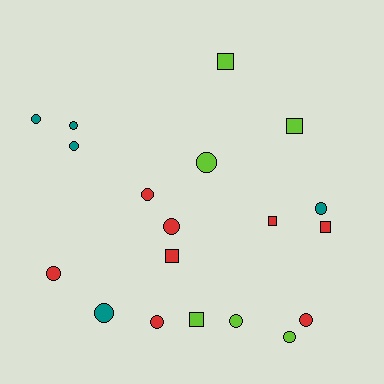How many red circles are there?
There are 5 red circles.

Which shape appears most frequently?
Circle, with 13 objects.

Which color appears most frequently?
Red, with 8 objects.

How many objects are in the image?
There are 19 objects.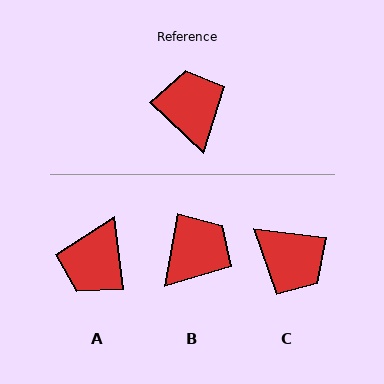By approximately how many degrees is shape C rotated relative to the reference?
Approximately 143 degrees clockwise.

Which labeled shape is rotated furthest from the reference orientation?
C, about 143 degrees away.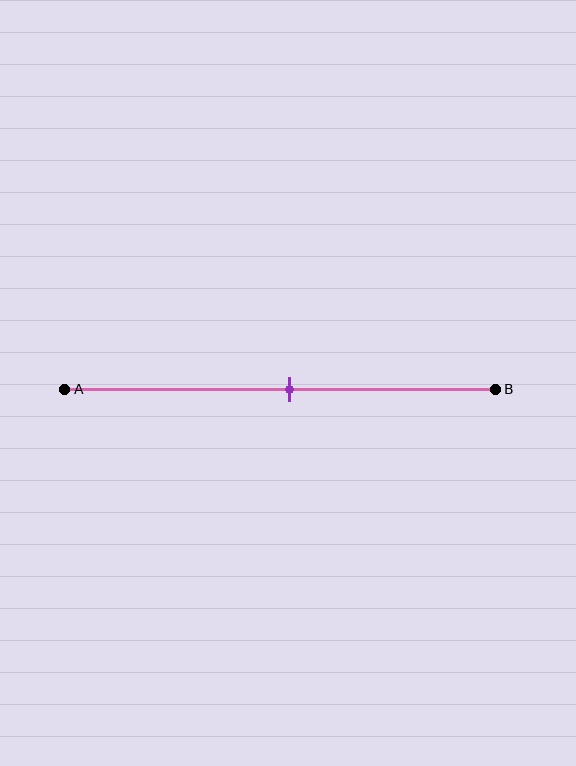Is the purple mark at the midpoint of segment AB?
Yes, the mark is approximately at the midpoint.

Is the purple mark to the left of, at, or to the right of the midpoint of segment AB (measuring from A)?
The purple mark is approximately at the midpoint of segment AB.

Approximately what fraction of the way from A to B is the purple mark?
The purple mark is approximately 50% of the way from A to B.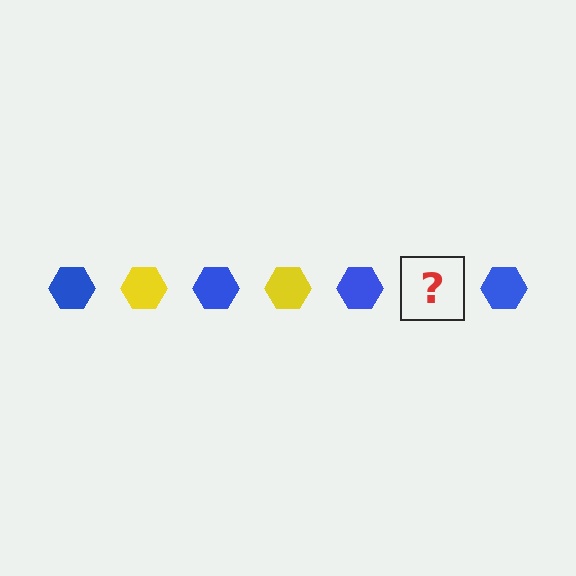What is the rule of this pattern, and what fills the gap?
The rule is that the pattern cycles through blue, yellow hexagons. The gap should be filled with a yellow hexagon.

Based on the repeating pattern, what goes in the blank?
The blank should be a yellow hexagon.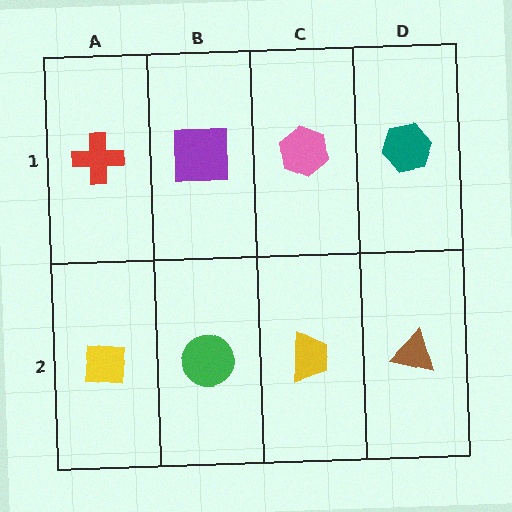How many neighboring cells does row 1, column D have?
2.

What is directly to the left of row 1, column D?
A pink hexagon.